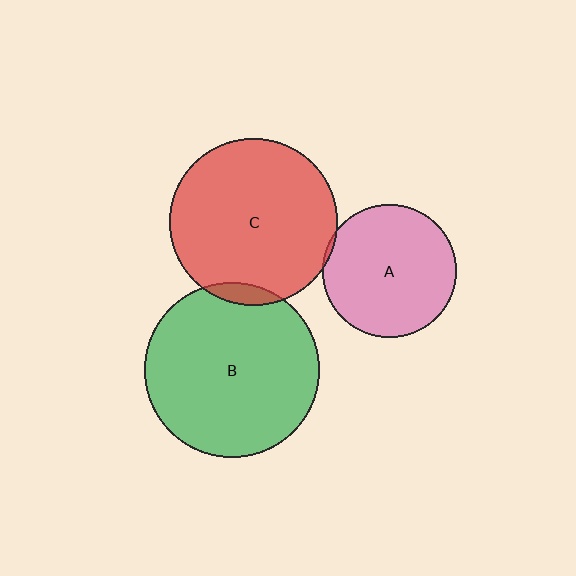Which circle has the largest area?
Circle B (green).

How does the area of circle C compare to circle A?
Approximately 1.6 times.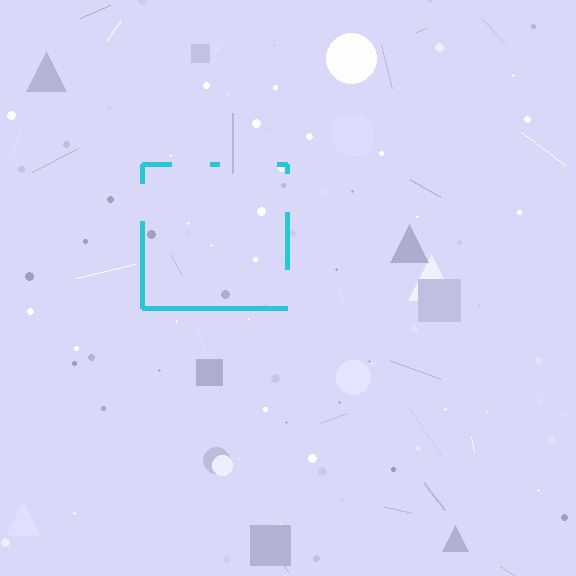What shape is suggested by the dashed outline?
The dashed outline suggests a square.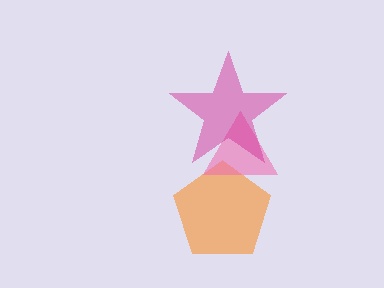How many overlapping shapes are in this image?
There are 3 overlapping shapes in the image.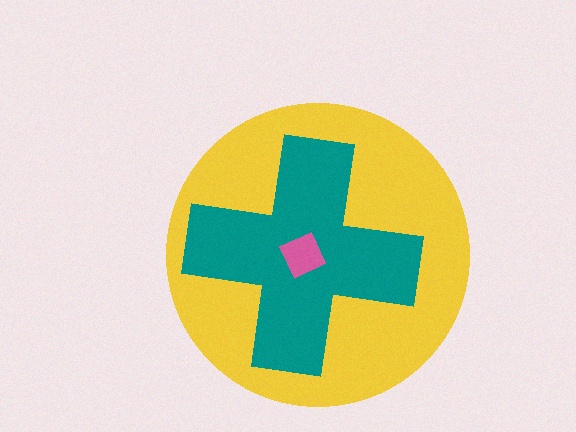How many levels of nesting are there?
3.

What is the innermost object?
The pink square.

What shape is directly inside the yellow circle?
The teal cross.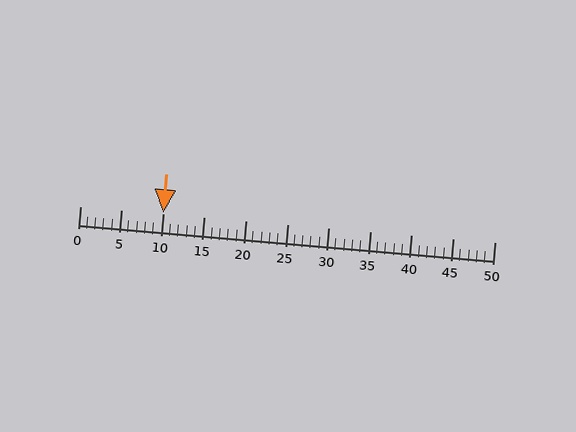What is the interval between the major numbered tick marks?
The major tick marks are spaced 5 units apart.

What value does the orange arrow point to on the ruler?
The orange arrow points to approximately 10.